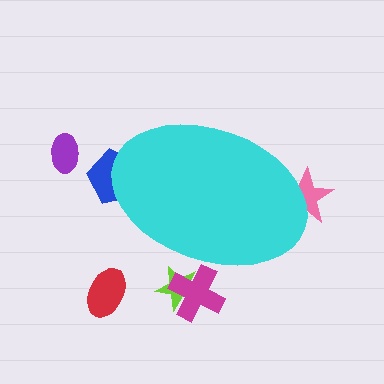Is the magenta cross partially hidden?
Yes, the magenta cross is partially hidden behind the cyan ellipse.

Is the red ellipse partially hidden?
No, the red ellipse is fully visible.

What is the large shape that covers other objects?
A cyan ellipse.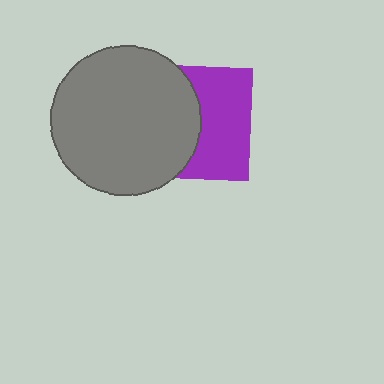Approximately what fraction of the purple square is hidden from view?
Roughly 50% of the purple square is hidden behind the gray circle.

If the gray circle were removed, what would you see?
You would see the complete purple square.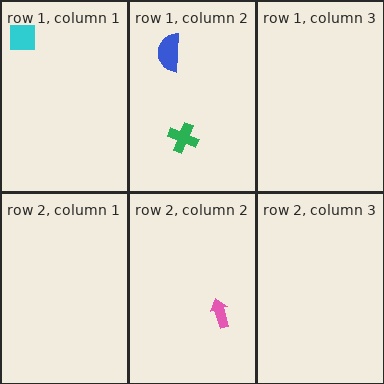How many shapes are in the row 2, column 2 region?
1.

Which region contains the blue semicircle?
The row 1, column 2 region.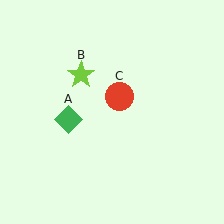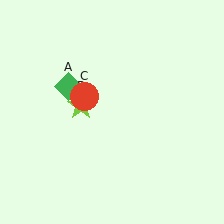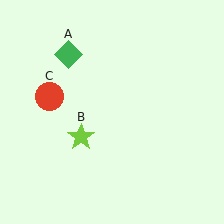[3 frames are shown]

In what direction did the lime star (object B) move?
The lime star (object B) moved down.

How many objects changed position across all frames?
3 objects changed position: green diamond (object A), lime star (object B), red circle (object C).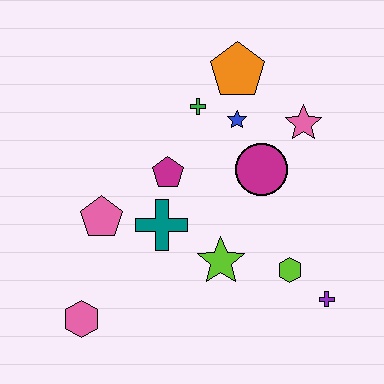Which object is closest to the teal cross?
The magenta pentagon is closest to the teal cross.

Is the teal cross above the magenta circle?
No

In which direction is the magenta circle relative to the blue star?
The magenta circle is below the blue star.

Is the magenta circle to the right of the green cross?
Yes